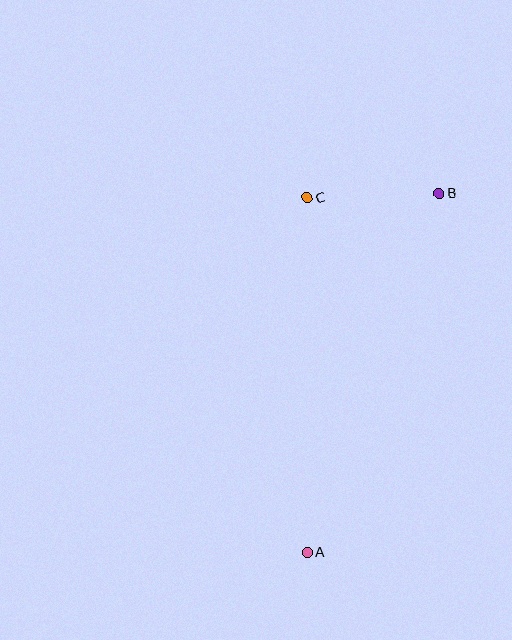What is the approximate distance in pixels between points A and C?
The distance between A and C is approximately 355 pixels.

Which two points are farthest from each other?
Points A and B are farthest from each other.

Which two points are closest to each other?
Points B and C are closest to each other.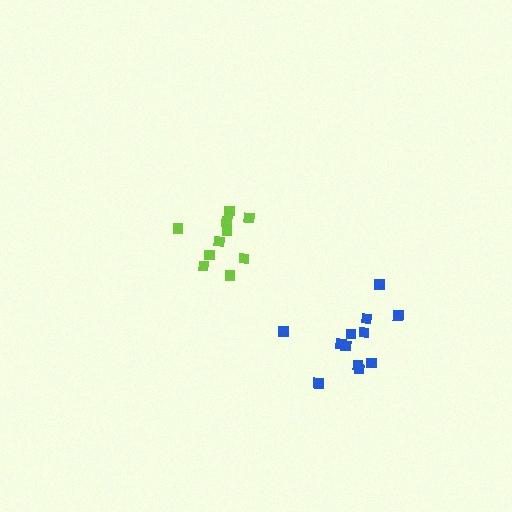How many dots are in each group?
Group 1: 10 dots, Group 2: 12 dots (22 total).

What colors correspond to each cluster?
The clusters are colored: lime, blue.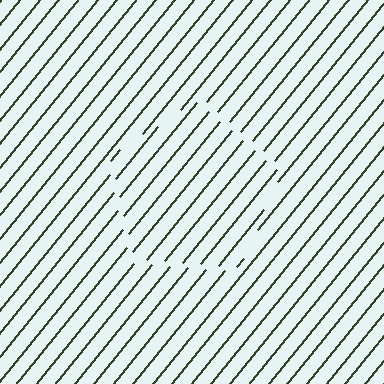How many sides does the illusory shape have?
5 sides — the line-ends trace a pentagon.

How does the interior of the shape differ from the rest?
The interior of the shape contains the same grating, shifted by half a period — the contour is defined by the phase discontinuity where line-ends from the inner and outer gratings abut.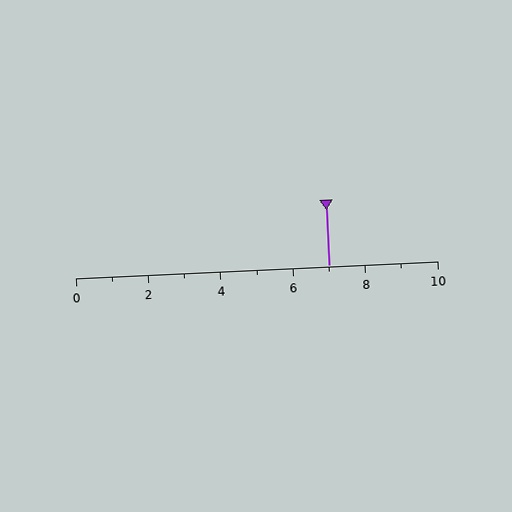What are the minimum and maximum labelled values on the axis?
The axis runs from 0 to 10.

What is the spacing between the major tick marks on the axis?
The major ticks are spaced 2 apart.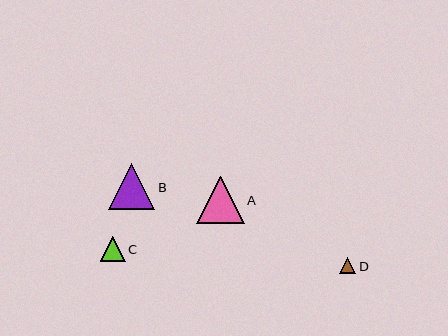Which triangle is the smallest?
Triangle D is the smallest with a size of approximately 16 pixels.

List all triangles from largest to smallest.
From largest to smallest: A, B, C, D.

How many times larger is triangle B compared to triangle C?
Triangle B is approximately 1.9 times the size of triangle C.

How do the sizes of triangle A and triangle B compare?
Triangle A and triangle B are approximately the same size.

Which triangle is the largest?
Triangle A is the largest with a size of approximately 47 pixels.